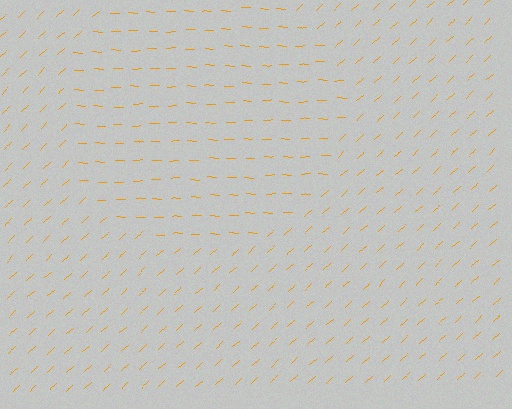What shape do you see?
I see a circle.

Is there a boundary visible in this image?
Yes, there is a texture boundary formed by a change in line orientation.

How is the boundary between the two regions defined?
The boundary is defined purely by a change in line orientation (approximately 45 degrees difference). All lines are the same color and thickness.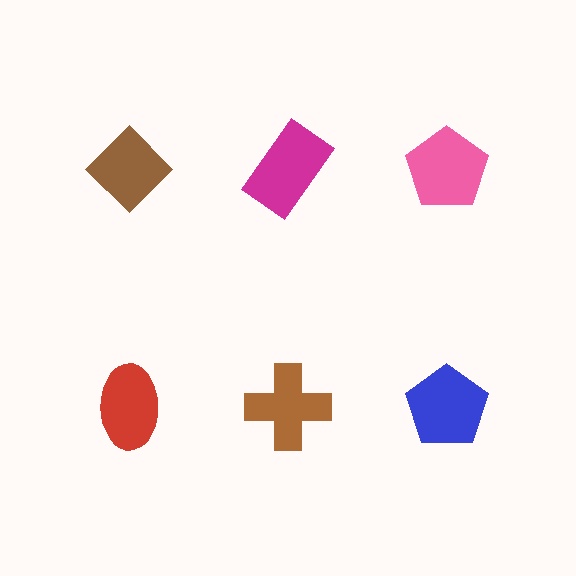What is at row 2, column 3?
A blue pentagon.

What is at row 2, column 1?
A red ellipse.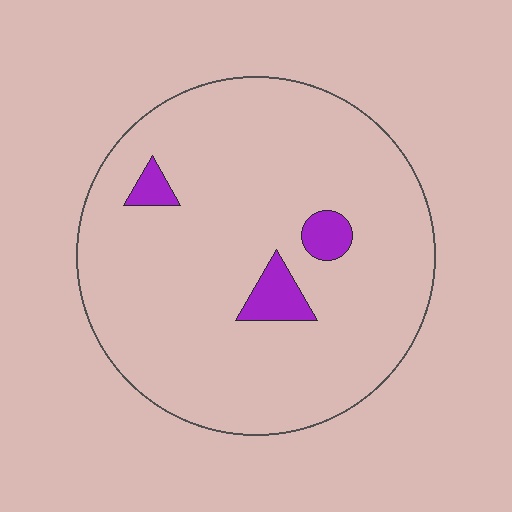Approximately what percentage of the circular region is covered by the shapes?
Approximately 5%.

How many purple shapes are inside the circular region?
3.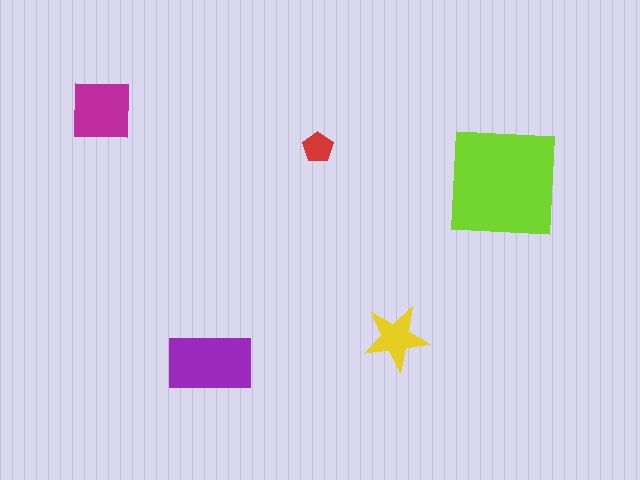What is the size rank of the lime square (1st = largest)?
1st.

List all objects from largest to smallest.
The lime square, the purple rectangle, the magenta square, the yellow star, the red pentagon.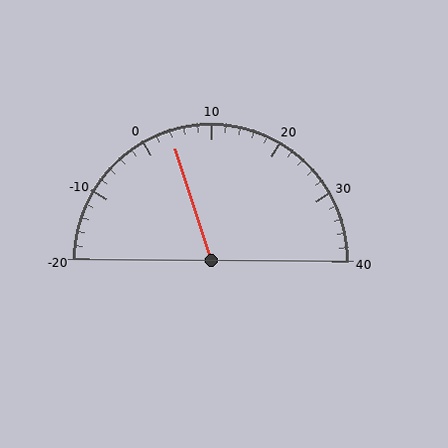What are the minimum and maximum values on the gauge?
The gauge ranges from -20 to 40.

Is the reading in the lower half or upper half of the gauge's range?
The reading is in the lower half of the range (-20 to 40).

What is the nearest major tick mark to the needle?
The nearest major tick mark is 0.